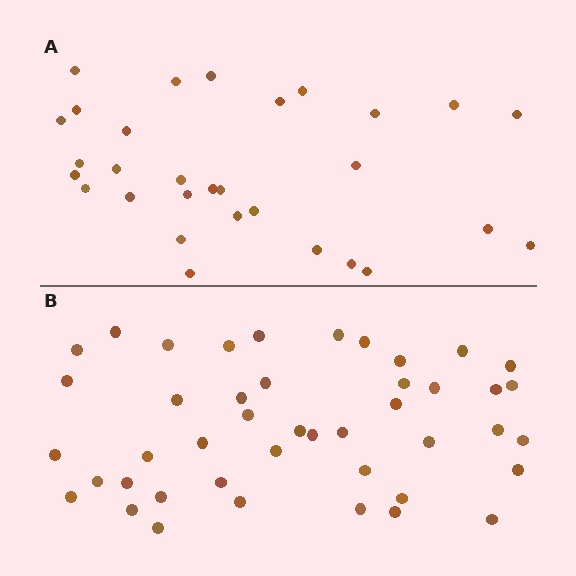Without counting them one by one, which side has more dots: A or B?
Region B (the bottom region) has more dots.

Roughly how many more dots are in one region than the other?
Region B has approximately 15 more dots than region A.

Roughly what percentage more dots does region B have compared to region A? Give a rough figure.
About 45% more.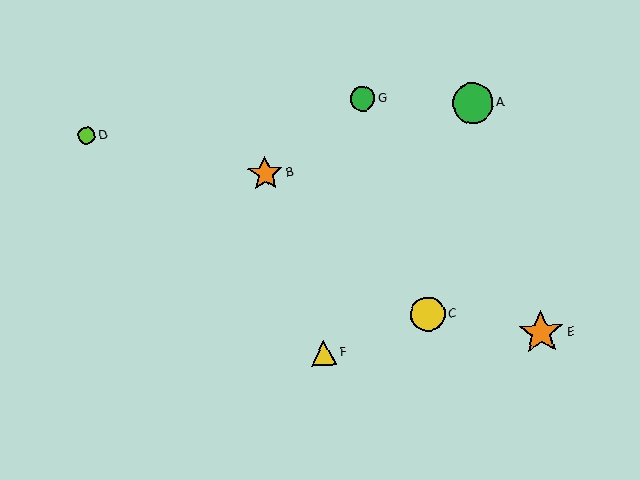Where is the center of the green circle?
The center of the green circle is at (363, 99).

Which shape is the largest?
The orange star (labeled E) is the largest.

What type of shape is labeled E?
Shape E is an orange star.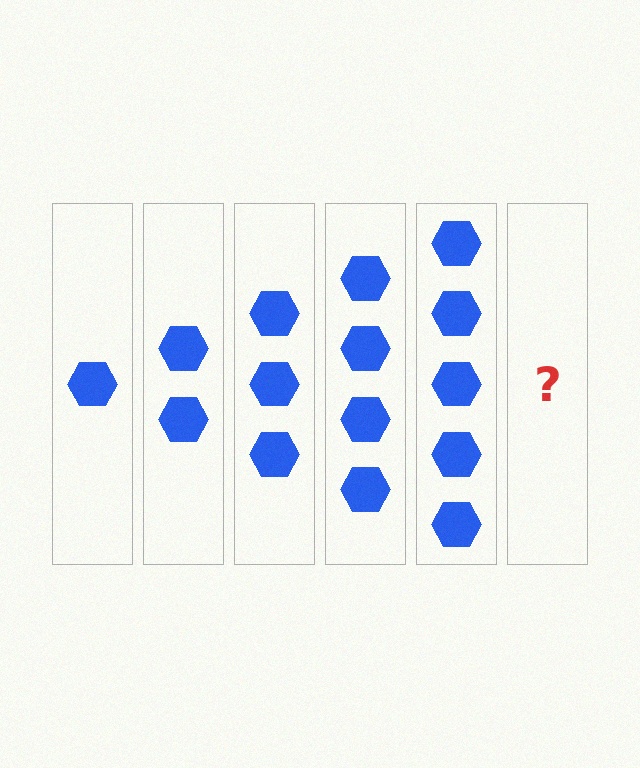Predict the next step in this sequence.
The next step is 6 hexagons.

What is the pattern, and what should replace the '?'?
The pattern is that each step adds one more hexagon. The '?' should be 6 hexagons.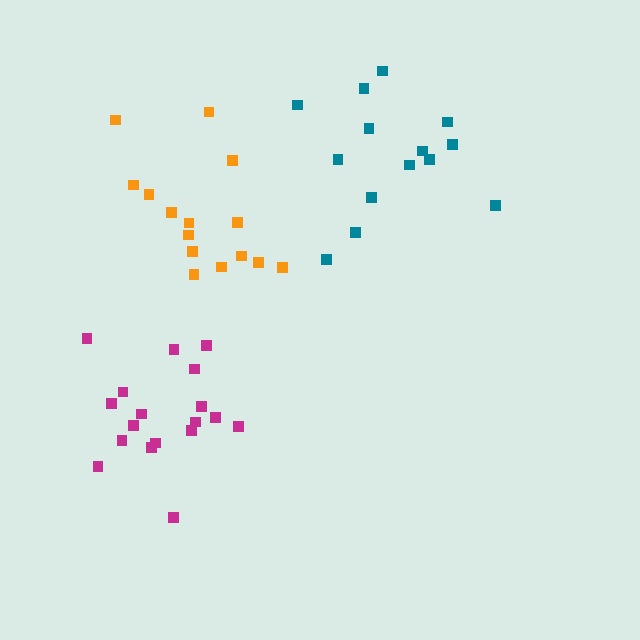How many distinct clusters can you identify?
There are 3 distinct clusters.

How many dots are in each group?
Group 1: 15 dots, Group 2: 18 dots, Group 3: 14 dots (47 total).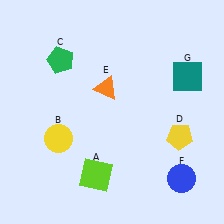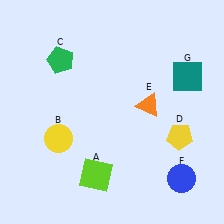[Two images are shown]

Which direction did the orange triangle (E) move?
The orange triangle (E) moved right.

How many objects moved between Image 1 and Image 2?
1 object moved between the two images.